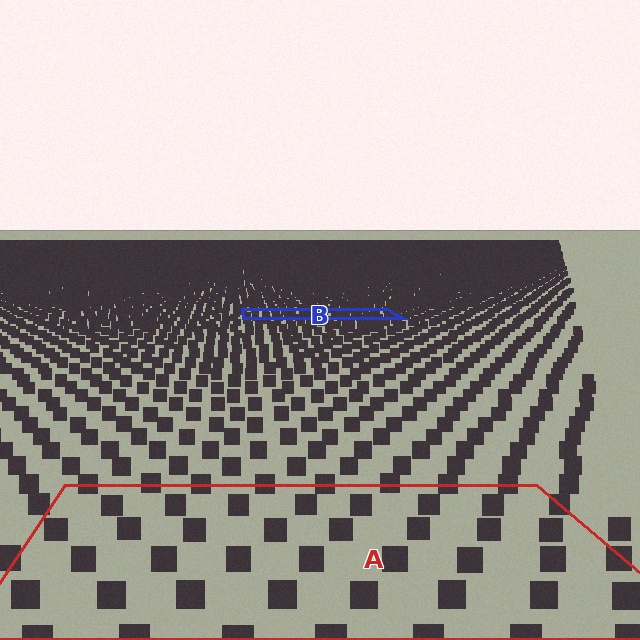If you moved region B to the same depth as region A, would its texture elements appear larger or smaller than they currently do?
They would appear larger. At a closer depth, the same texture elements are projected at a bigger on-screen size.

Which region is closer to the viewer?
Region A is closer. The texture elements there are larger and more spread out.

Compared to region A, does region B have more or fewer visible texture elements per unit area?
Region B has more texture elements per unit area — they are packed more densely because it is farther away.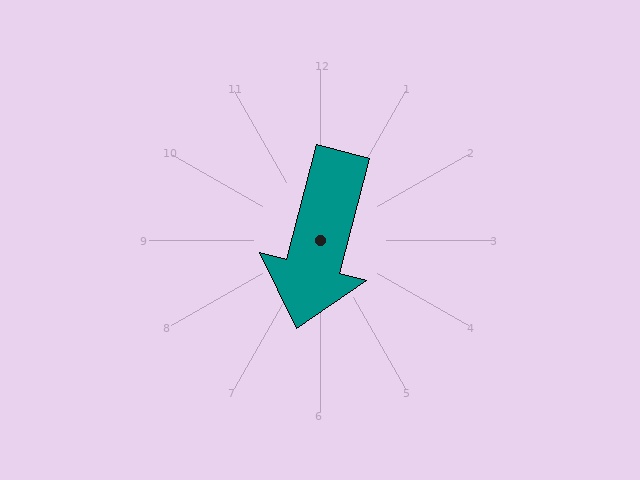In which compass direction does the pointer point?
South.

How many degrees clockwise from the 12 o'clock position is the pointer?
Approximately 195 degrees.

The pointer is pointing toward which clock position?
Roughly 6 o'clock.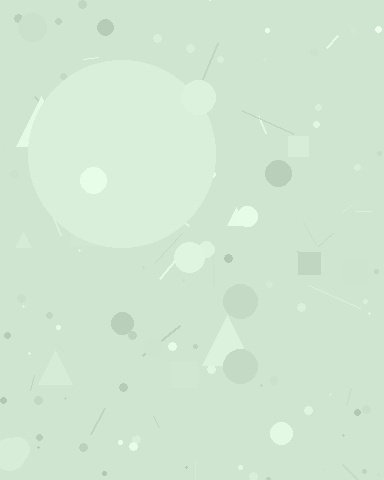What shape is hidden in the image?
A circle is hidden in the image.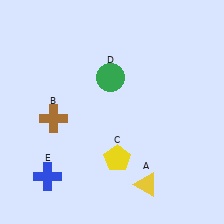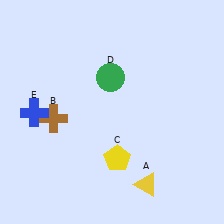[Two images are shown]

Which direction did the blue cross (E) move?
The blue cross (E) moved up.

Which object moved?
The blue cross (E) moved up.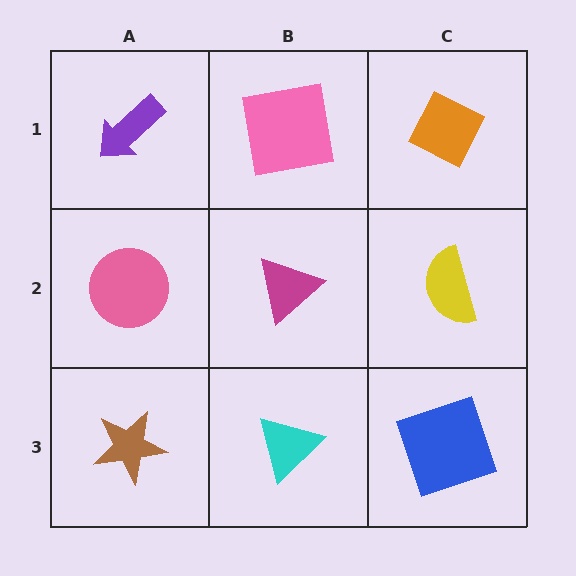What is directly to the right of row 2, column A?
A magenta triangle.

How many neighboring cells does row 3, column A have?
2.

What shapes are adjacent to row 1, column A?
A pink circle (row 2, column A), a pink square (row 1, column B).